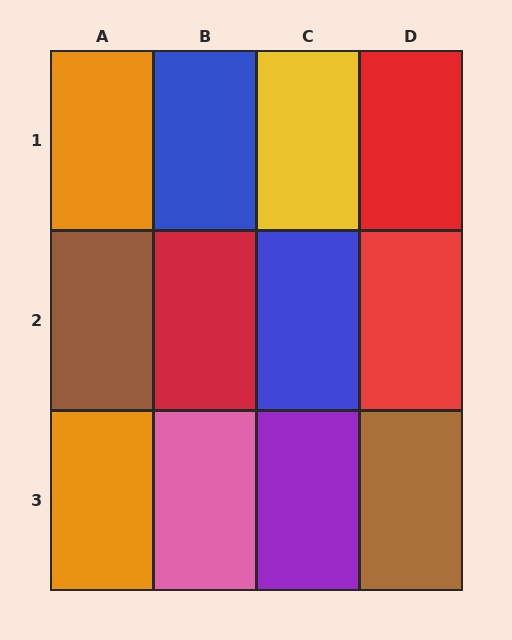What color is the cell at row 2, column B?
Red.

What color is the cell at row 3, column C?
Purple.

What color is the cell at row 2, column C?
Blue.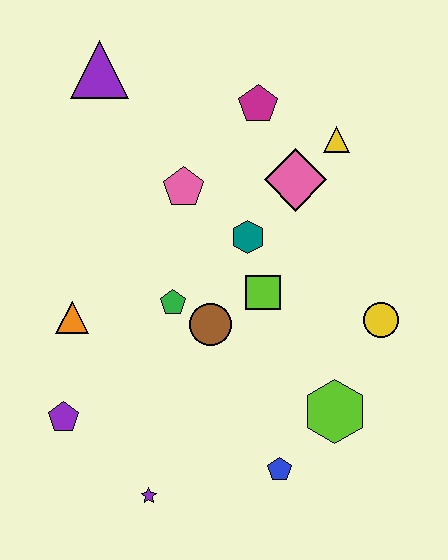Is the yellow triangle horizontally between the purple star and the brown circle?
No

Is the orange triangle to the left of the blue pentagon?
Yes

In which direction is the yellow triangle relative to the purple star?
The yellow triangle is above the purple star.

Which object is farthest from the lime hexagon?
The purple triangle is farthest from the lime hexagon.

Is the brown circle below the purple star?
No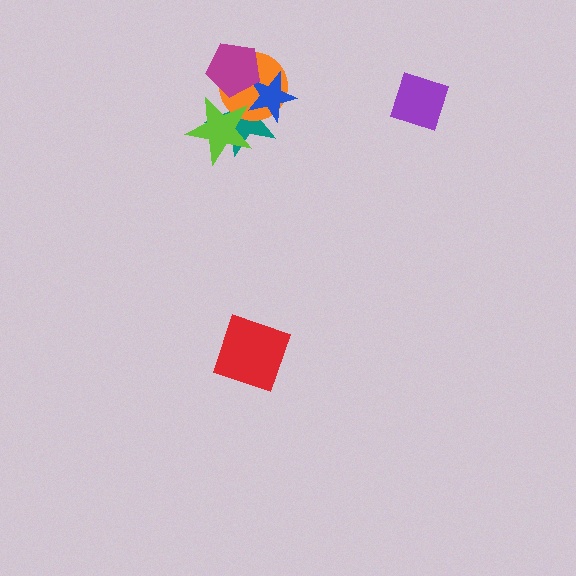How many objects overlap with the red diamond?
0 objects overlap with the red diamond.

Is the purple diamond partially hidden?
No, no other shape covers it.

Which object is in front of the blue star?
The magenta pentagon is in front of the blue star.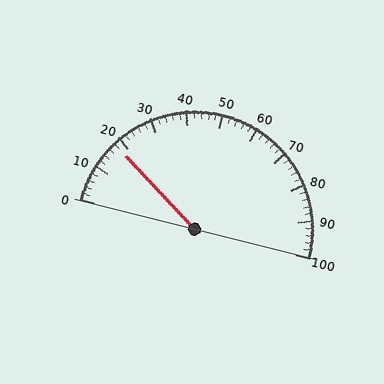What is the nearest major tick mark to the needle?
The nearest major tick mark is 20.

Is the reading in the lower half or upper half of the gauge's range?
The reading is in the lower half of the range (0 to 100).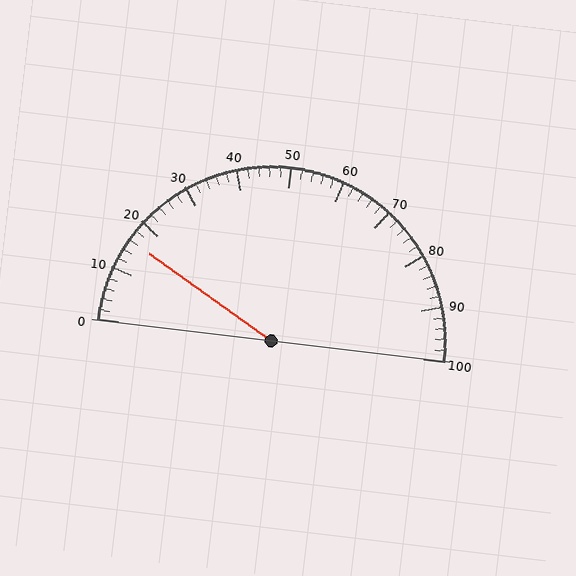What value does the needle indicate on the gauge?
The needle indicates approximately 16.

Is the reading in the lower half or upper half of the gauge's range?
The reading is in the lower half of the range (0 to 100).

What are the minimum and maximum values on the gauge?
The gauge ranges from 0 to 100.